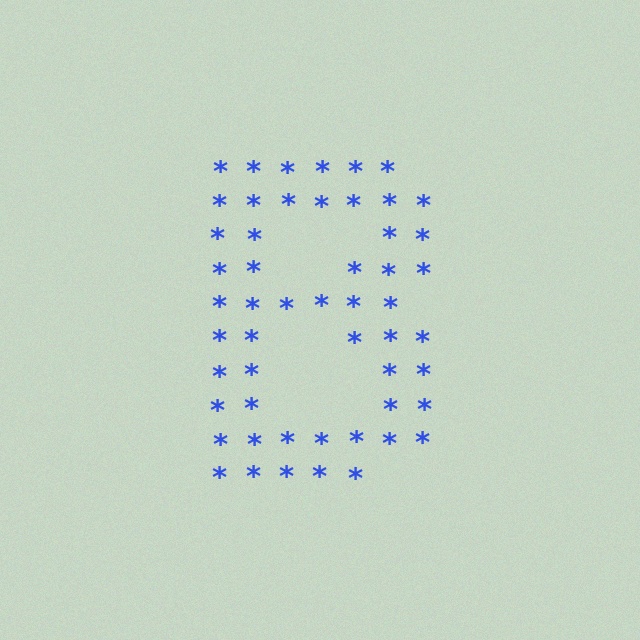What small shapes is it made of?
It is made of small asterisks.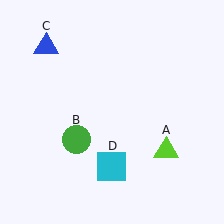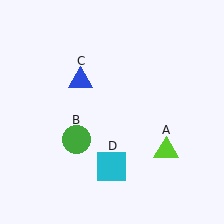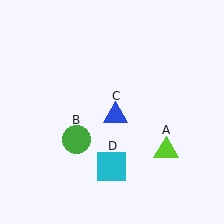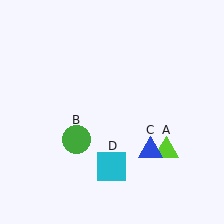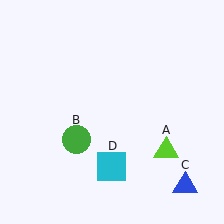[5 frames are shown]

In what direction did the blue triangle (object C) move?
The blue triangle (object C) moved down and to the right.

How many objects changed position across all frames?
1 object changed position: blue triangle (object C).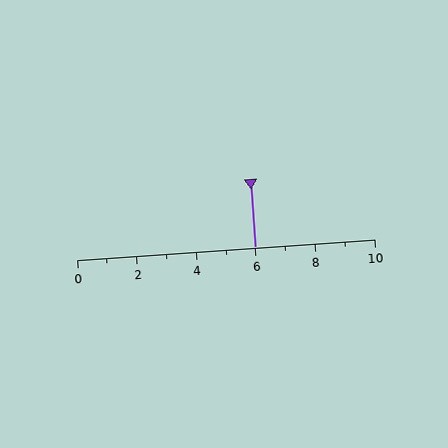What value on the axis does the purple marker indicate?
The marker indicates approximately 6.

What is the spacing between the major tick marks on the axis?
The major ticks are spaced 2 apart.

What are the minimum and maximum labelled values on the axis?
The axis runs from 0 to 10.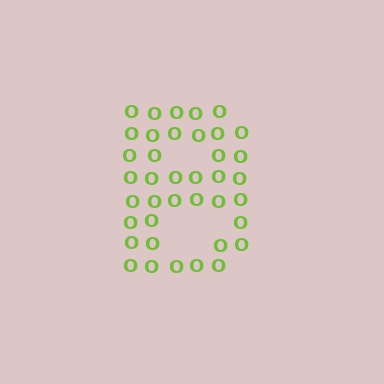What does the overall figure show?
The overall figure shows the letter B.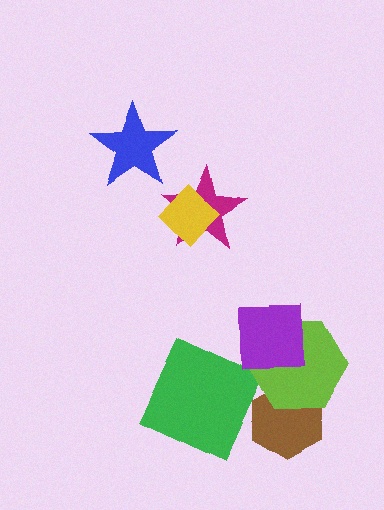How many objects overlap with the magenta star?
1 object overlaps with the magenta star.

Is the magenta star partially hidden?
Yes, it is partially covered by another shape.